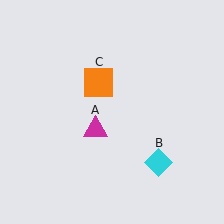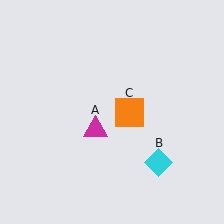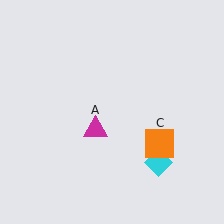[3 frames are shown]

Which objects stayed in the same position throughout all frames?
Magenta triangle (object A) and cyan diamond (object B) remained stationary.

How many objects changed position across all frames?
1 object changed position: orange square (object C).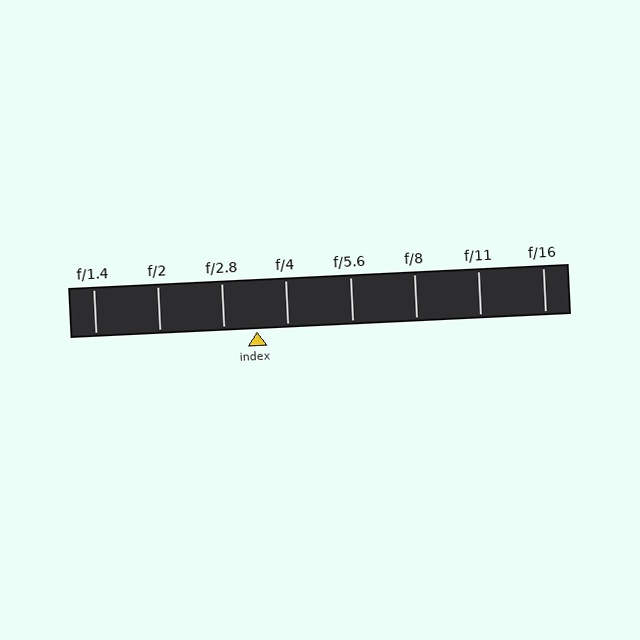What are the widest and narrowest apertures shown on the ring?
The widest aperture shown is f/1.4 and the narrowest is f/16.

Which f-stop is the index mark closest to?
The index mark is closest to f/4.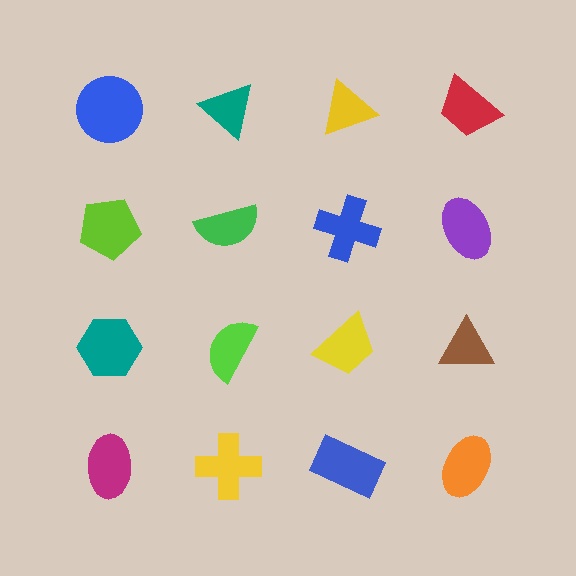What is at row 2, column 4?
A purple ellipse.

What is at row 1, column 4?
A red trapezoid.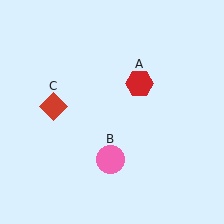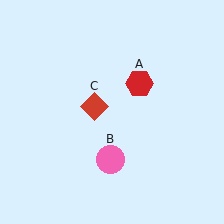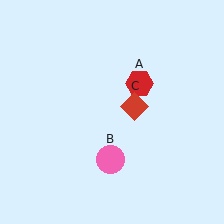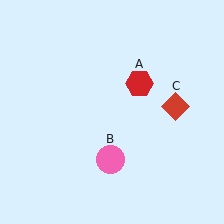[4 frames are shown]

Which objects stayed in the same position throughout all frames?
Red hexagon (object A) and pink circle (object B) remained stationary.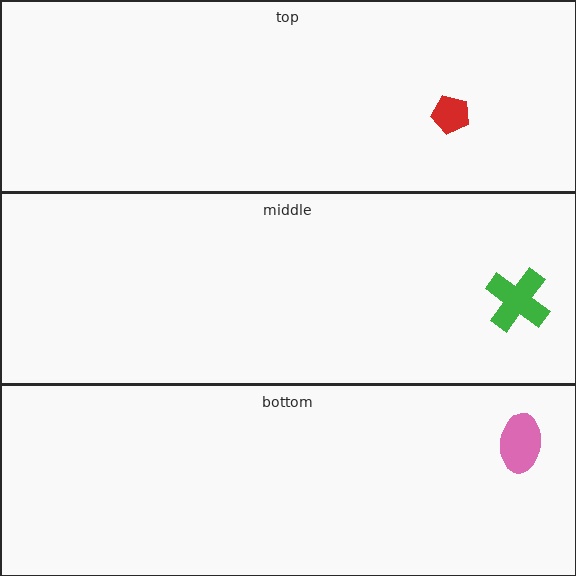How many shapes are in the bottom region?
1.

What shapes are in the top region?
The red pentagon.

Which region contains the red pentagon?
The top region.